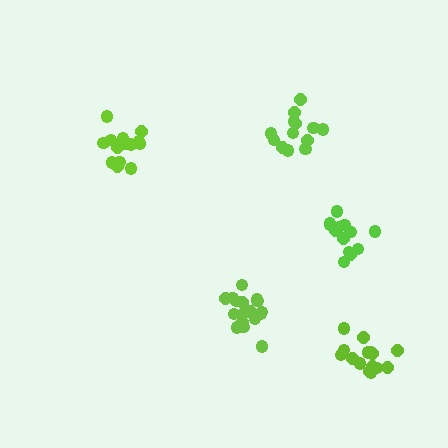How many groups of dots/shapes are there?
There are 5 groups.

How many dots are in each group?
Group 1: 18 dots, Group 2: 13 dots, Group 3: 15 dots, Group 4: 15 dots, Group 5: 13 dots (74 total).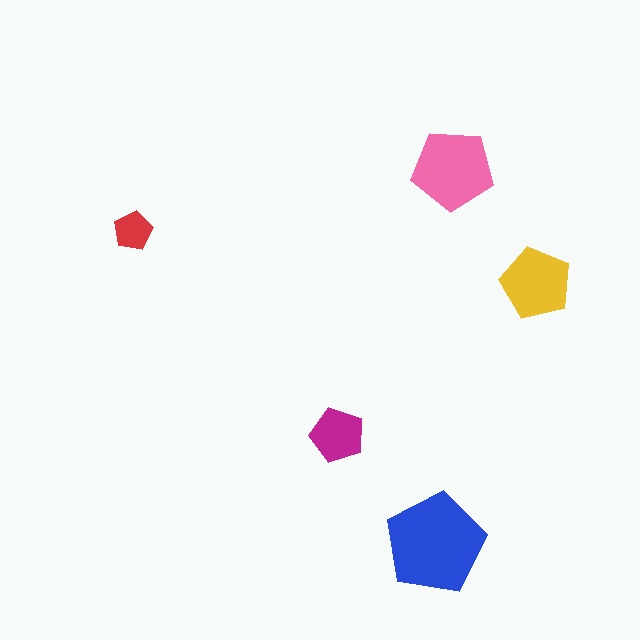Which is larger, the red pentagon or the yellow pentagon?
The yellow one.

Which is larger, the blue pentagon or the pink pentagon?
The blue one.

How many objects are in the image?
There are 5 objects in the image.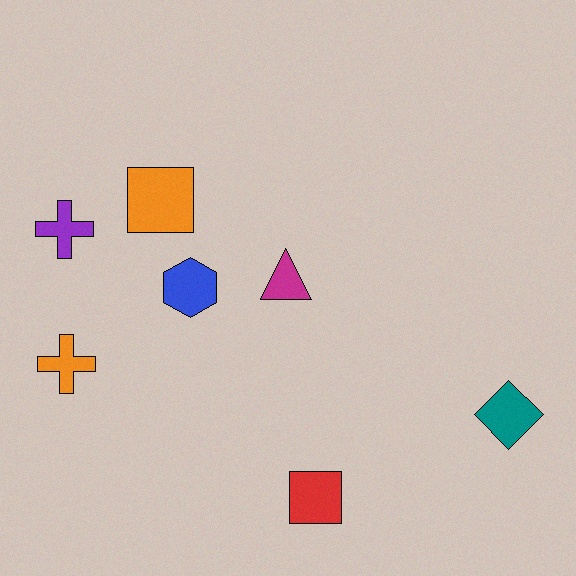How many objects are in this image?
There are 7 objects.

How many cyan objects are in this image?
There are no cyan objects.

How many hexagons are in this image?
There is 1 hexagon.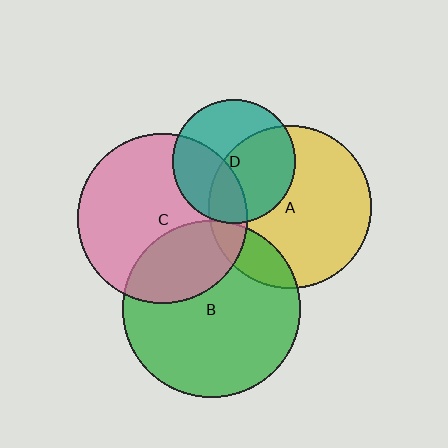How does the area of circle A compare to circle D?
Approximately 1.7 times.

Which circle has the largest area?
Circle B (green).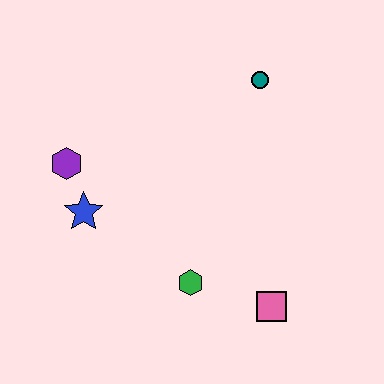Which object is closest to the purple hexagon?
The blue star is closest to the purple hexagon.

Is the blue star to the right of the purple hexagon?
Yes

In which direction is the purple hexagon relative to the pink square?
The purple hexagon is to the left of the pink square.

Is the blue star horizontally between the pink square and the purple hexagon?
Yes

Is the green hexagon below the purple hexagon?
Yes